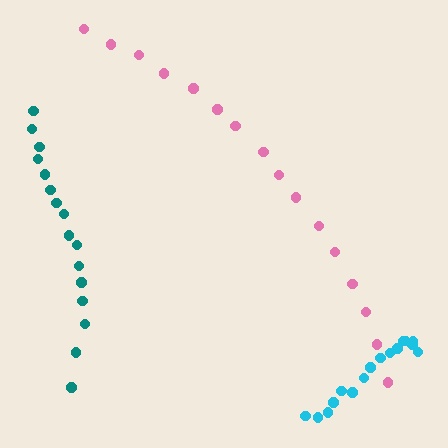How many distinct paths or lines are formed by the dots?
There are 3 distinct paths.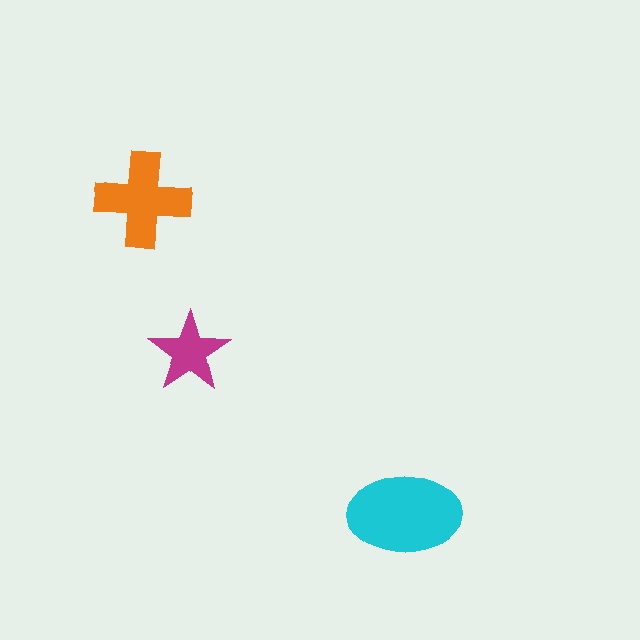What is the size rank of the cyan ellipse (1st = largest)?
1st.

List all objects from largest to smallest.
The cyan ellipse, the orange cross, the magenta star.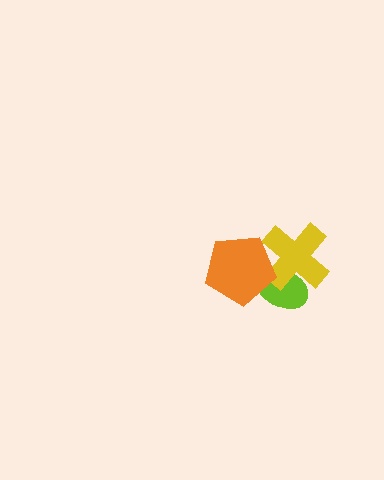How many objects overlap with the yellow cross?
2 objects overlap with the yellow cross.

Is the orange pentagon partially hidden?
No, no other shape covers it.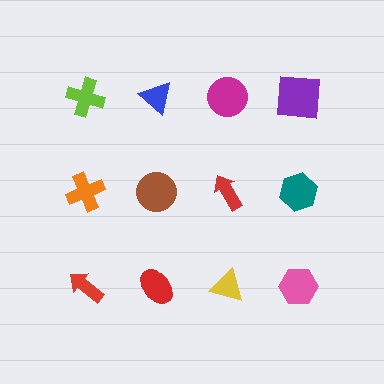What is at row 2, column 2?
A brown circle.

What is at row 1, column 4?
A purple square.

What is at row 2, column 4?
A teal hexagon.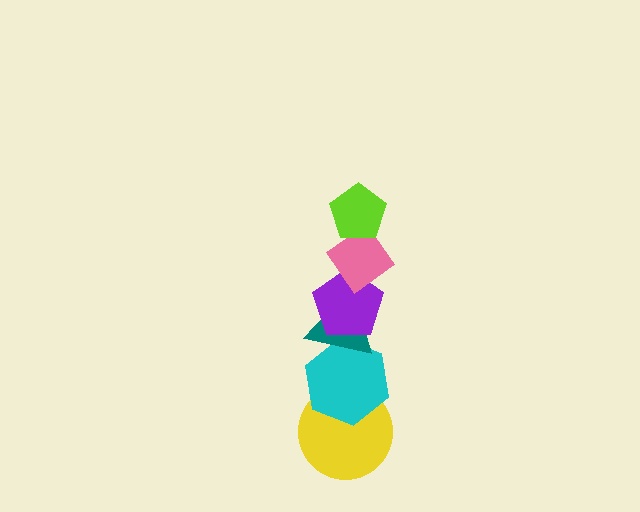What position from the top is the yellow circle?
The yellow circle is 6th from the top.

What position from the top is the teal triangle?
The teal triangle is 4th from the top.